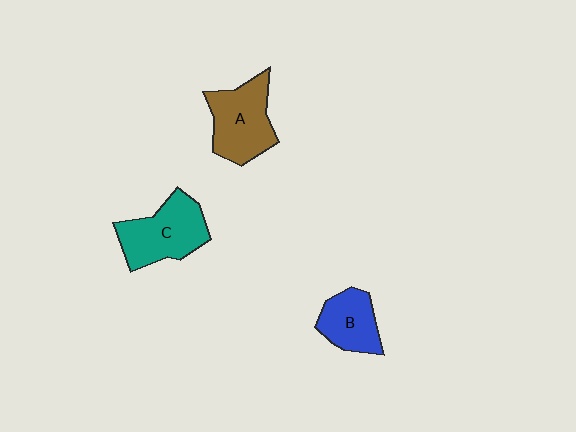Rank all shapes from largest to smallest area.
From largest to smallest: C (teal), A (brown), B (blue).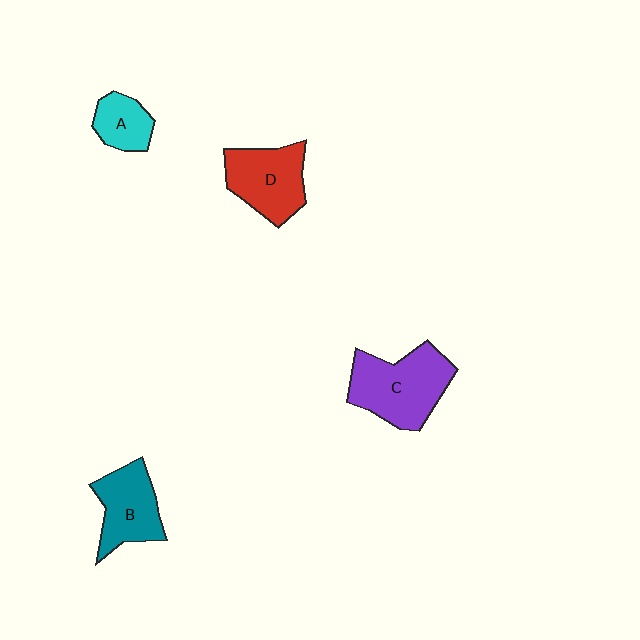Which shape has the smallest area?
Shape A (cyan).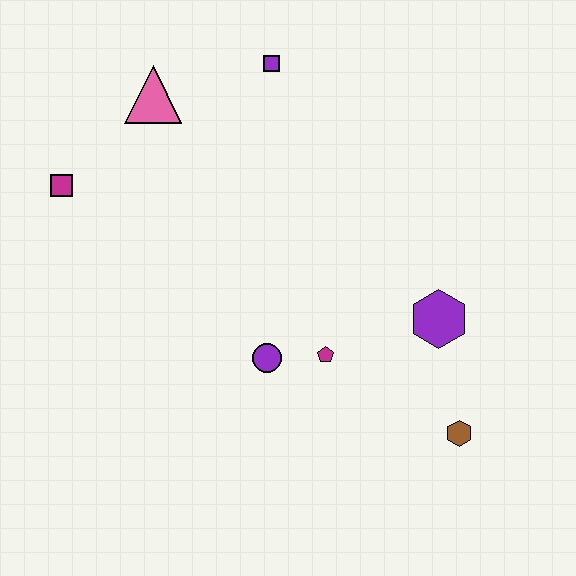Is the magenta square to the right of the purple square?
No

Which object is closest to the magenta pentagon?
The purple circle is closest to the magenta pentagon.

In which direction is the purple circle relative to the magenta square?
The purple circle is to the right of the magenta square.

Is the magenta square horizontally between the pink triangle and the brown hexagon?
No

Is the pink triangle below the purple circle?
No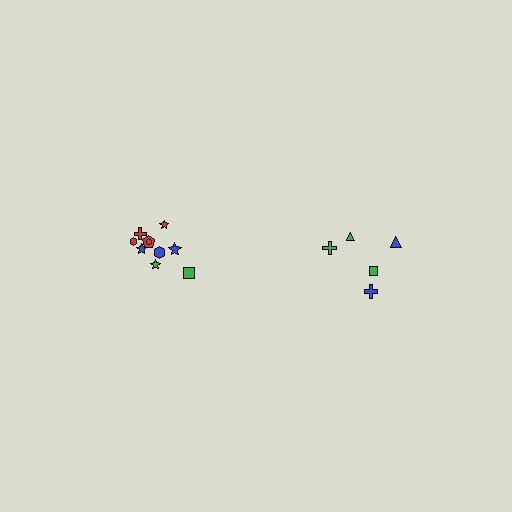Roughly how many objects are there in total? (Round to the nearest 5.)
Roughly 15 objects in total.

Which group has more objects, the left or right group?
The left group.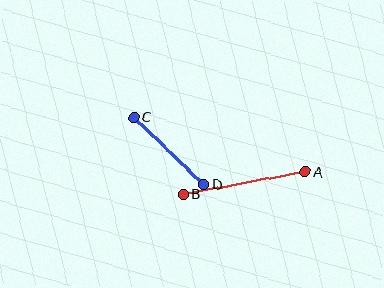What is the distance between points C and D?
The distance is approximately 98 pixels.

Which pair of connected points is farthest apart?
Points A and B are farthest apart.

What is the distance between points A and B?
The distance is approximately 124 pixels.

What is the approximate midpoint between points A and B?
The midpoint is at approximately (244, 183) pixels.